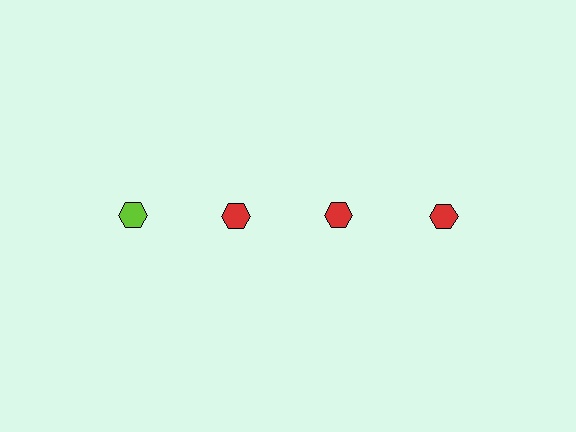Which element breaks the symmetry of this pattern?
The lime hexagon in the top row, leftmost column breaks the symmetry. All other shapes are red hexagons.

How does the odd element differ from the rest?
It has a different color: lime instead of red.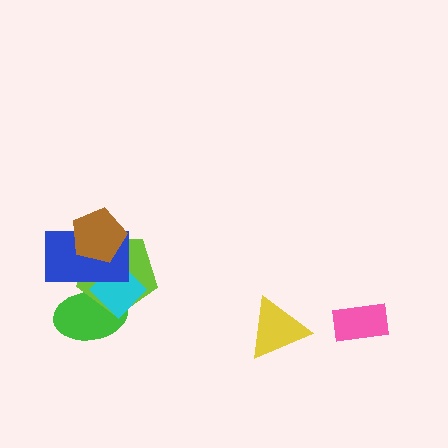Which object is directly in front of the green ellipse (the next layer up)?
The lime pentagon is directly in front of the green ellipse.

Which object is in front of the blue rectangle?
The brown pentagon is in front of the blue rectangle.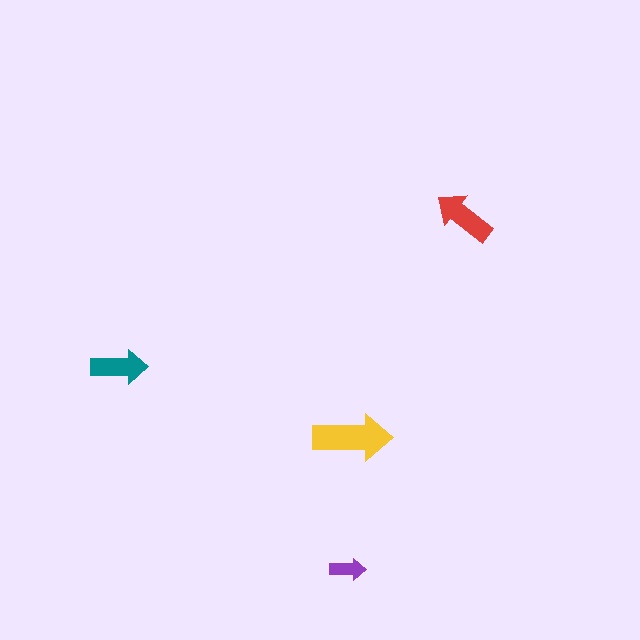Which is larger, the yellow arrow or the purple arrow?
The yellow one.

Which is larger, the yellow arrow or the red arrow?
The yellow one.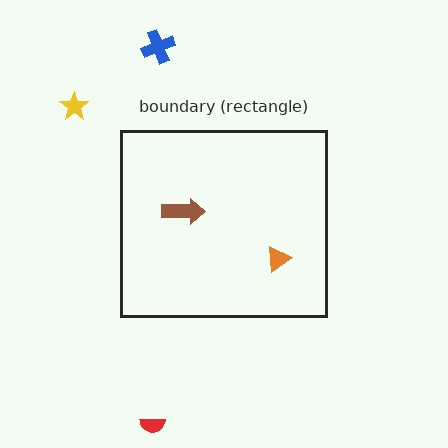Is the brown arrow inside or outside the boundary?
Inside.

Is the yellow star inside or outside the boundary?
Outside.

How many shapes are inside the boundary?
2 inside, 3 outside.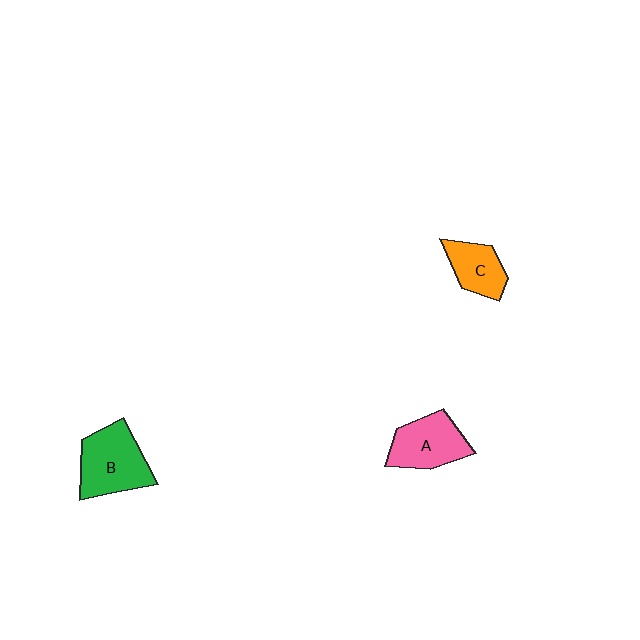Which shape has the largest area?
Shape B (green).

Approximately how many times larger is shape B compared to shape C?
Approximately 1.6 times.